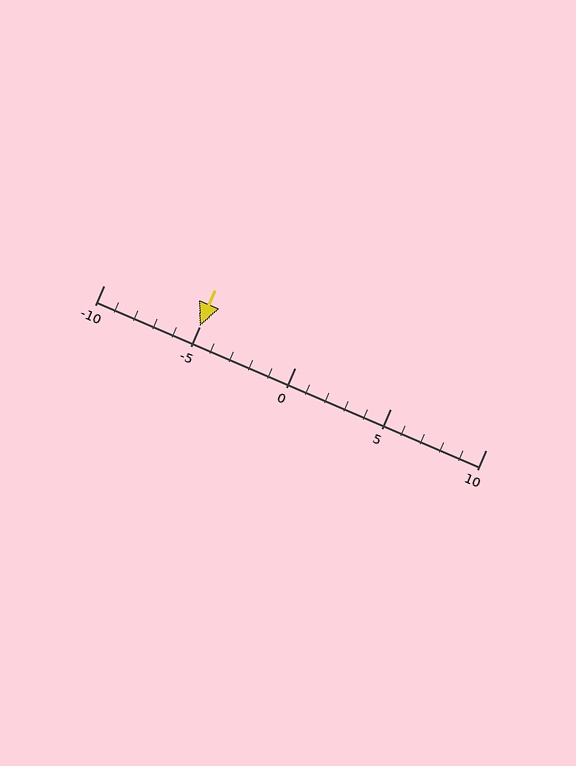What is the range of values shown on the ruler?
The ruler shows values from -10 to 10.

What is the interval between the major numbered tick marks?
The major tick marks are spaced 5 units apart.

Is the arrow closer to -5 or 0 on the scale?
The arrow is closer to -5.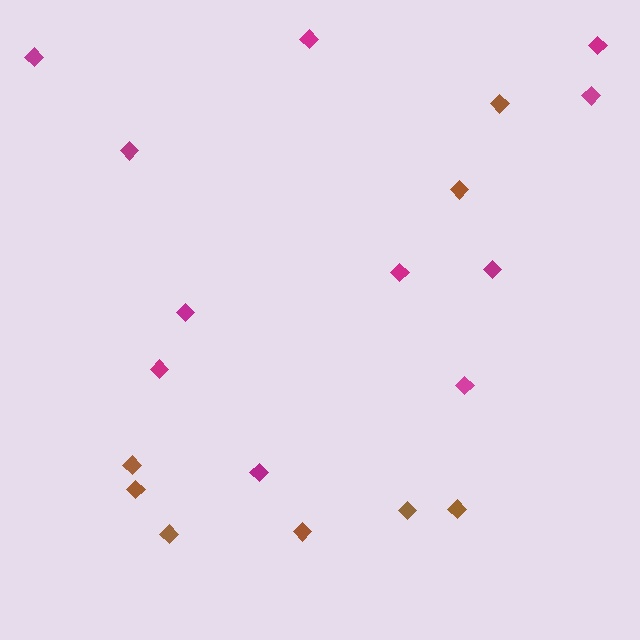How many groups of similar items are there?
There are 2 groups: one group of magenta diamonds (11) and one group of brown diamonds (8).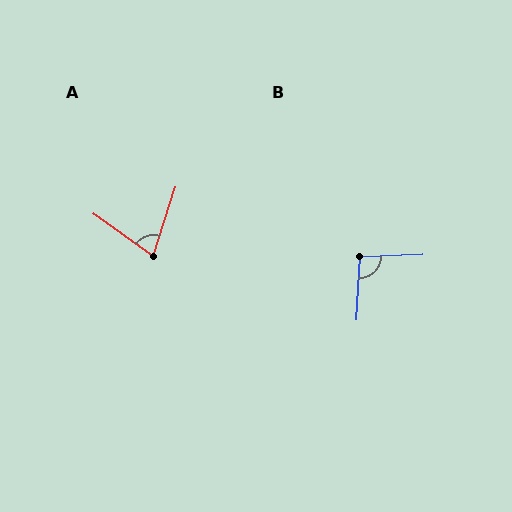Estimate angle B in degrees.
Approximately 95 degrees.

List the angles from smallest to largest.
A (73°), B (95°).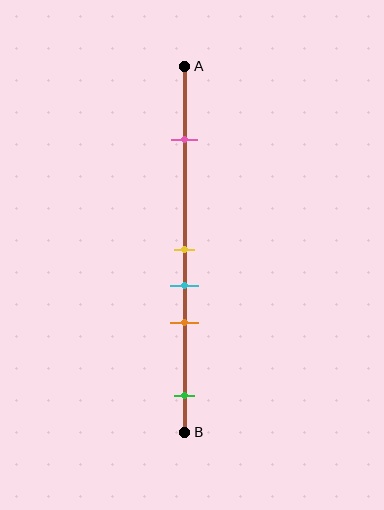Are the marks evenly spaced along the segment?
No, the marks are not evenly spaced.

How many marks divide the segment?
There are 5 marks dividing the segment.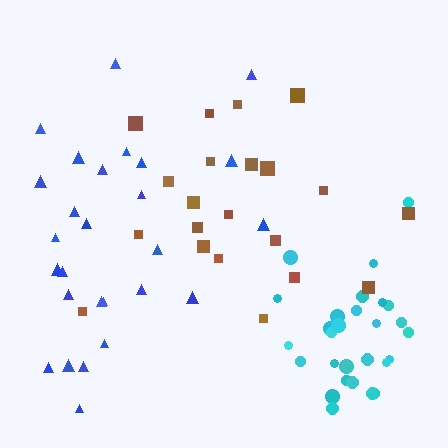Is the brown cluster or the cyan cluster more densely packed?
Cyan.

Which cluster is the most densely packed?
Cyan.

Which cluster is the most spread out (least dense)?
Brown.